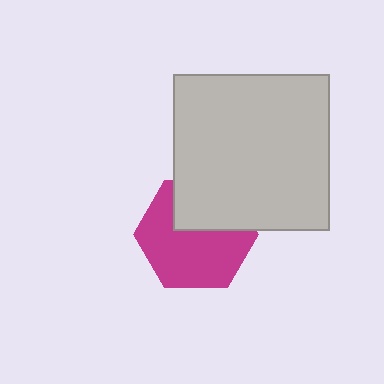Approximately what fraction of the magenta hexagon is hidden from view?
Roughly 35% of the magenta hexagon is hidden behind the light gray square.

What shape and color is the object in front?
The object in front is a light gray square.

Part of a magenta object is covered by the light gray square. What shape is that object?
It is a hexagon.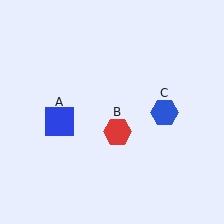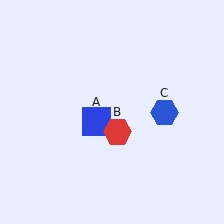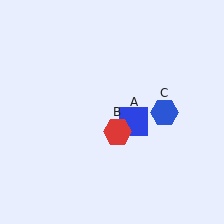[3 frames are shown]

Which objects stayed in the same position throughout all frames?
Red hexagon (object B) and blue hexagon (object C) remained stationary.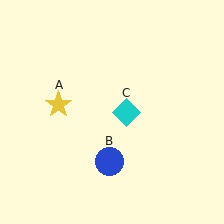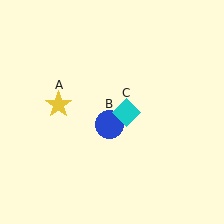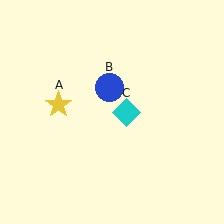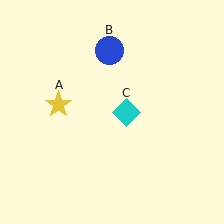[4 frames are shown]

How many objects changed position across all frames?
1 object changed position: blue circle (object B).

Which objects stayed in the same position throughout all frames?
Yellow star (object A) and cyan diamond (object C) remained stationary.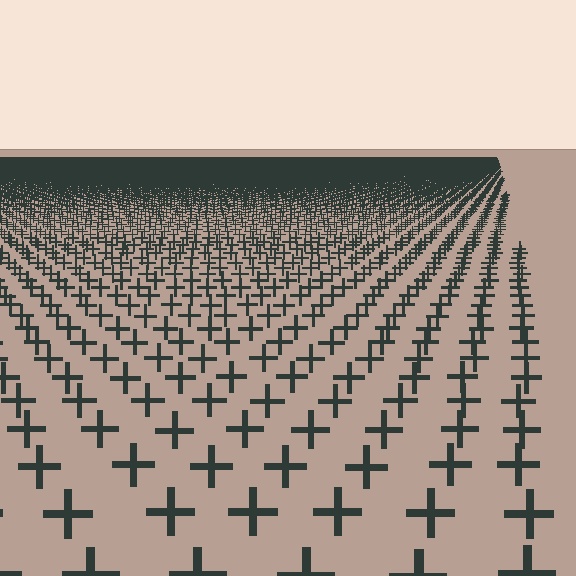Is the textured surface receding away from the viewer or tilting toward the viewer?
The surface is receding away from the viewer. Texture elements get smaller and denser toward the top.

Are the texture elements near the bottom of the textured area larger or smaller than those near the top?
Larger. Near the bottom, elements are closer to the viewer and appear at a bigger on-screen size.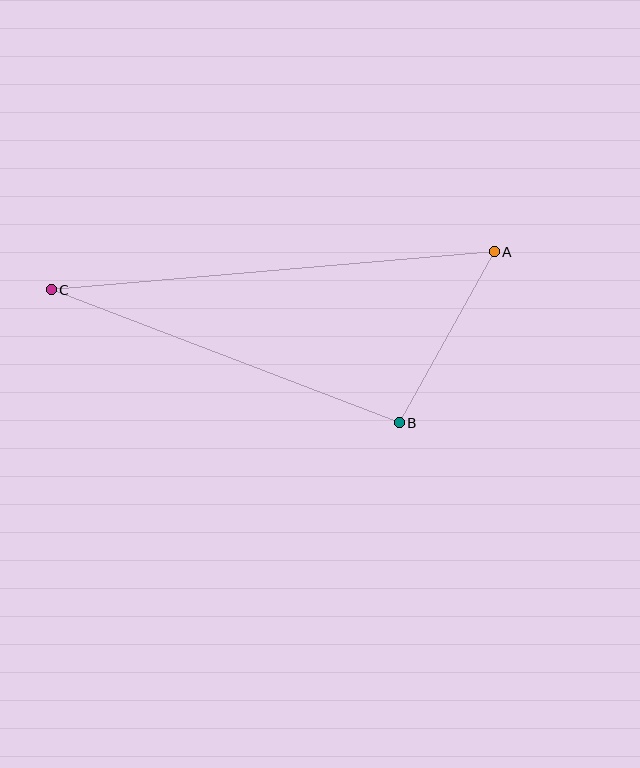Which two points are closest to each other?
Points A and B are closest to each other.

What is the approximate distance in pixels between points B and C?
The distance between B and C is approximately 372 pixels.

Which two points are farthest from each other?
Points A and C are farthest from each other.